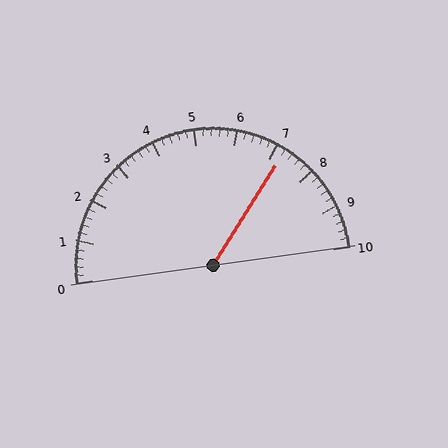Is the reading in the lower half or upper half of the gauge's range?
The reading is in the upper half of the range (0 to 10).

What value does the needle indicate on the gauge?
The needle indicates approximately 7.2.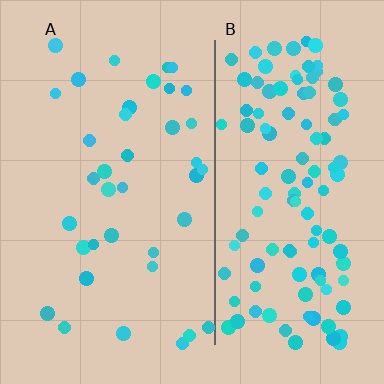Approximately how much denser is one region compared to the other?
Approximately 3.1× — region B over region A.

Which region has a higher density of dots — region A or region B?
B (the right).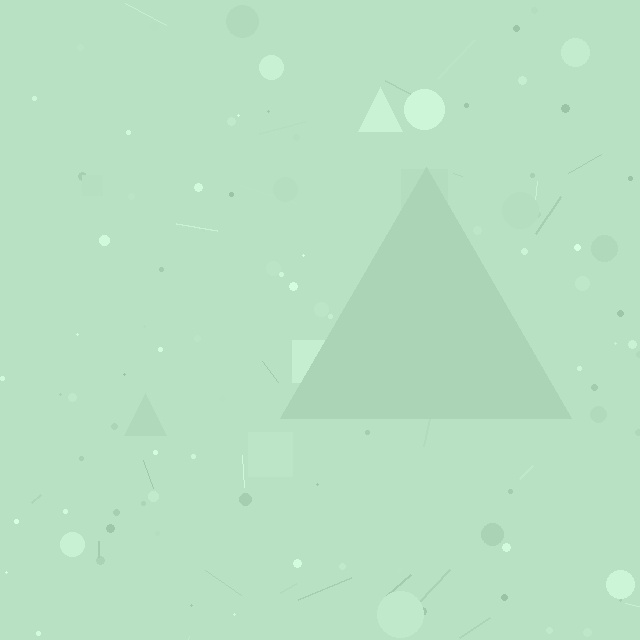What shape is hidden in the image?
A triangle is hidden in the image.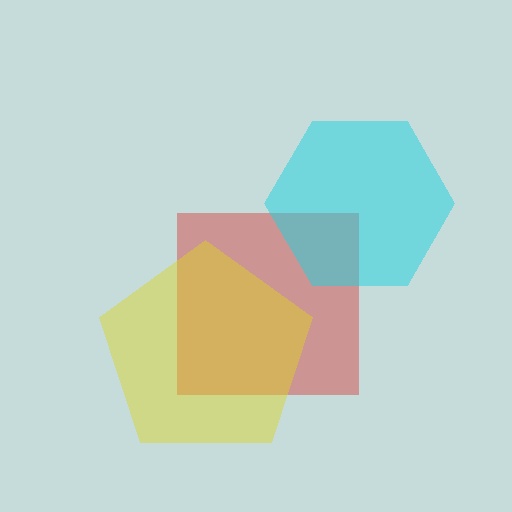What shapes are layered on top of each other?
The layered shapes are: a red square, a cyan hexagon, a yellow pentagon.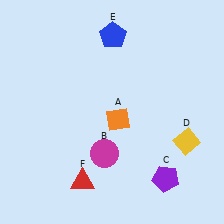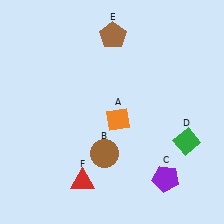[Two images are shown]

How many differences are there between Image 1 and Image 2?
There are 3 differences between the two images.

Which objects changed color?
B changed from magenta to brown. D changed from yellow to green. E changed from blue to brown.